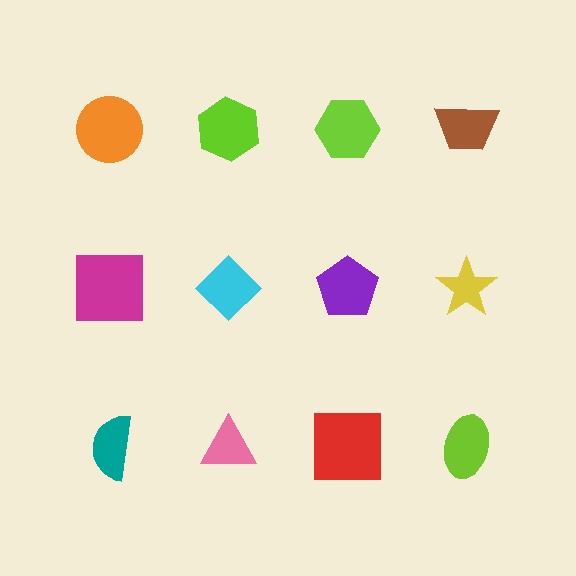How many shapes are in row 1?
4 shapes.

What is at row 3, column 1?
A teal semicircle.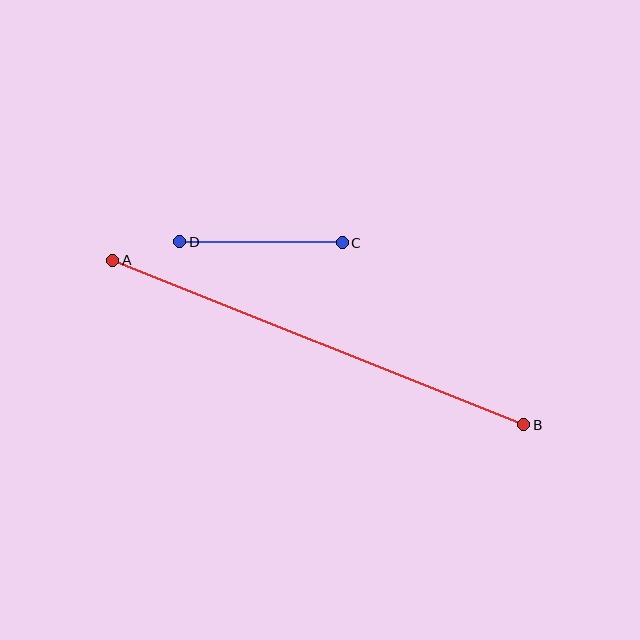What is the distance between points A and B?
The distance is approximately 443 pixels.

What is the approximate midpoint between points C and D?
The midpoint is at approximately (261, 242) pixels.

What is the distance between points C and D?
The distance is approximately 163 pixels.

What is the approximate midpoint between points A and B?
The midpoint is at approximately (318, 342) pixels.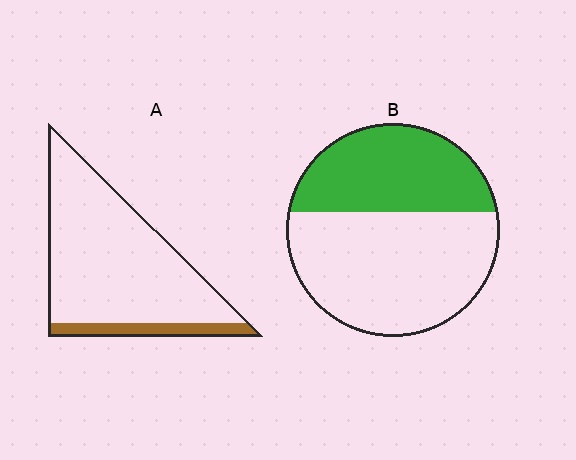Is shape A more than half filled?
No.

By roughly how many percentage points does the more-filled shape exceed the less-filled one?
By roughly 25 percentage points (B over A).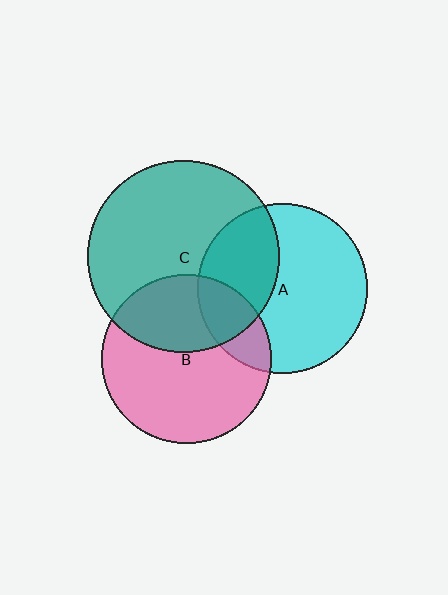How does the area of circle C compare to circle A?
Approximately 1.3 times.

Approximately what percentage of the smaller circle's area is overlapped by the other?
Approximately 35%.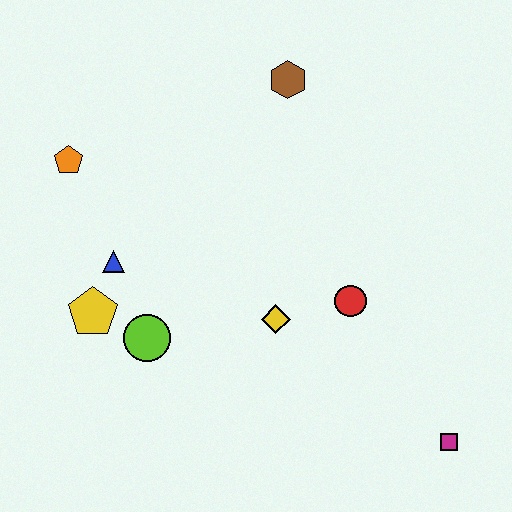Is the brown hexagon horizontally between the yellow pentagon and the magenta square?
Yes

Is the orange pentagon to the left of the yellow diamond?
Yes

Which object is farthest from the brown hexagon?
The magenta square is farthest from the brown hexagon.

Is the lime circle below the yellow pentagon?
Yes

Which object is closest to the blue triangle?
The yellow pentagon is closest to the blue triangle.